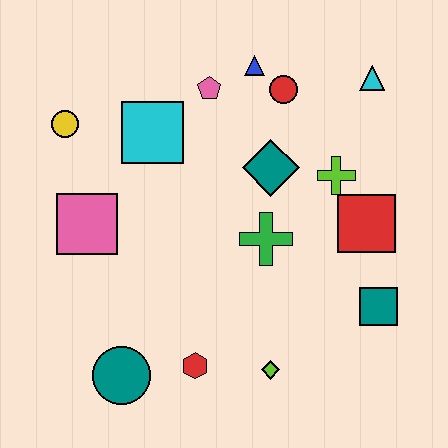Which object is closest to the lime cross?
The red square is closest to the lime cross.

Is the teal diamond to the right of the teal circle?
Yes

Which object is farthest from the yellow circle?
The teal square is farthest from the yellow circle.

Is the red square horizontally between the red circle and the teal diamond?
No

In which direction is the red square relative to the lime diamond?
The red square is above the lime diamond.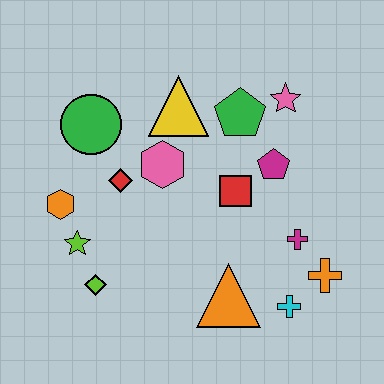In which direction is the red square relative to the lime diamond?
The red square is to the right of the lime diamond.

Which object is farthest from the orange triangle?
The green circle is farthest from the orange triangle.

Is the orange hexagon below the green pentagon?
Yes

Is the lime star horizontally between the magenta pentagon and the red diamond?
No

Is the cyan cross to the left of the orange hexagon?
No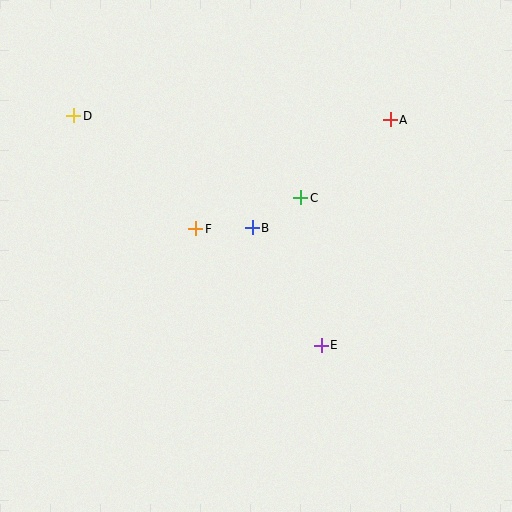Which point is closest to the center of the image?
Point B at (252, 228) is closest to the center.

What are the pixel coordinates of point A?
Point A is at (390, 120).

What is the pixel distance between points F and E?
The distance between F and E is 171 pixels.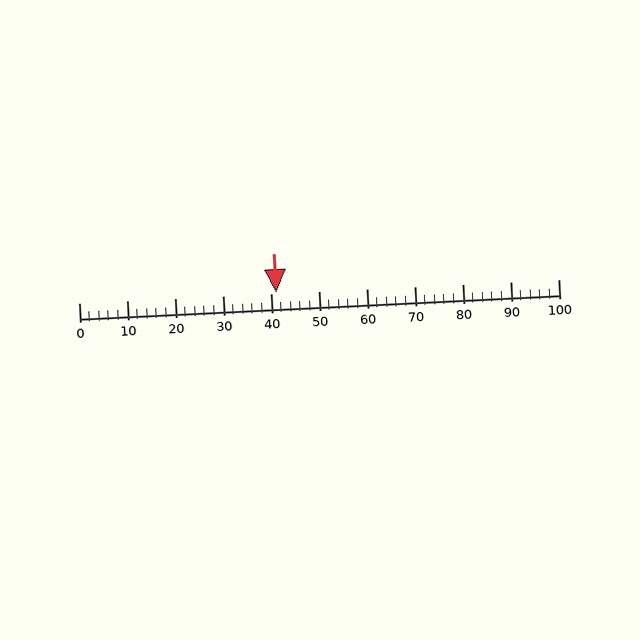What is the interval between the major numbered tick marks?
The major tick marks are spaced 10 units apart.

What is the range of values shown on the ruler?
The ruler shows values from 0 to 100.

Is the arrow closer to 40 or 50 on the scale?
The arrow is closer to 40.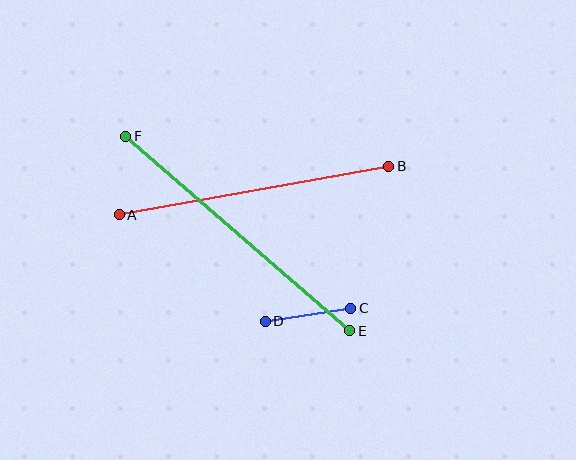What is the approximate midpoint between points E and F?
The midpoint is at approximately (238, 234) pixels.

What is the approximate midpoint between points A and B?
The midpoint is at approximately (254, 191) pixels.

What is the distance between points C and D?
The distance is approximately 86 pixels.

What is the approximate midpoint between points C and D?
The midpoint is at approximately (308, 315) pixels.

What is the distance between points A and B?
The distance is approximately 274 pixels.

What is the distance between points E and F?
The distance is approximately 297 pixels.